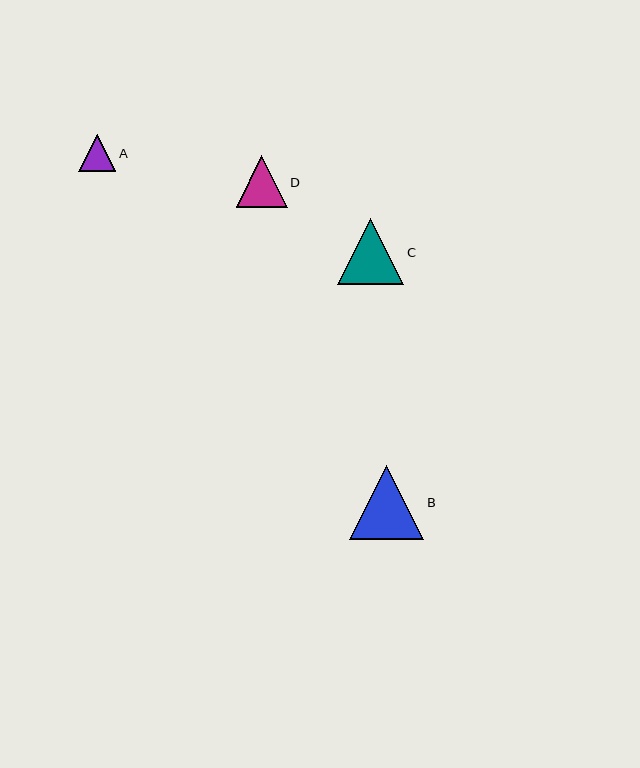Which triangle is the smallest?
Triangle A is the smallest with a size of approximately 37 pixels.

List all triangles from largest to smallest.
From largest to smallest: B, C, D, A.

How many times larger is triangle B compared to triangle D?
Triangle B is approximately 1.4 times the size of triangle D.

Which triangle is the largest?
Triangle B is the largest with a size of approximately 74 pixels.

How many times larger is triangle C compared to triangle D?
Triangle C is approximately 1.3 times the size of triangle D.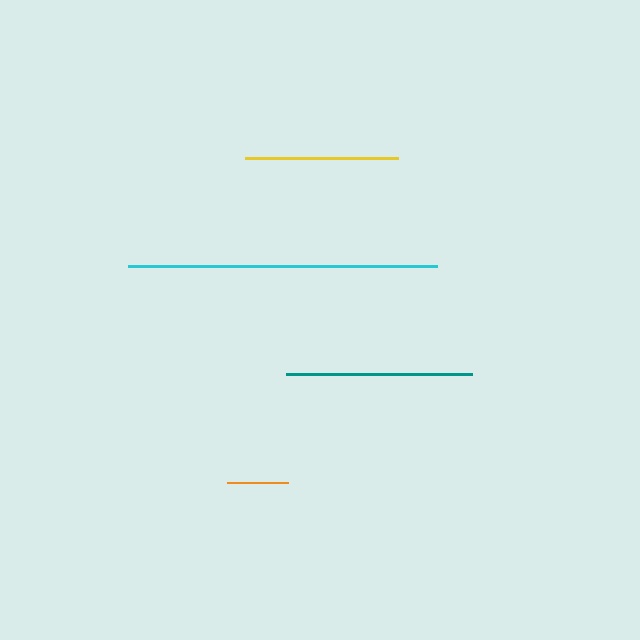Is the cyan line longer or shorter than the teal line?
The cyan line is longer than the teal line.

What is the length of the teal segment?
The teal segment is approximately 186 pixels long.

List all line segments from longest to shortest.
From longest to shortest: cyan, teal, yellow, orange.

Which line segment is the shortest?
The orange line is the shortest at approximately 61 pixels.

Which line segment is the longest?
The cyan line is the longest at approximately 309 pixels.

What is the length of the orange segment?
The orange segment is approximately 61 pixels long.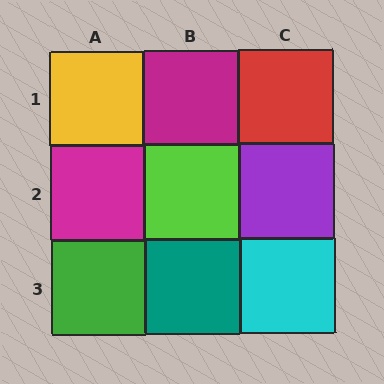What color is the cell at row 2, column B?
Lime.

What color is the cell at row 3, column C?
Cyan.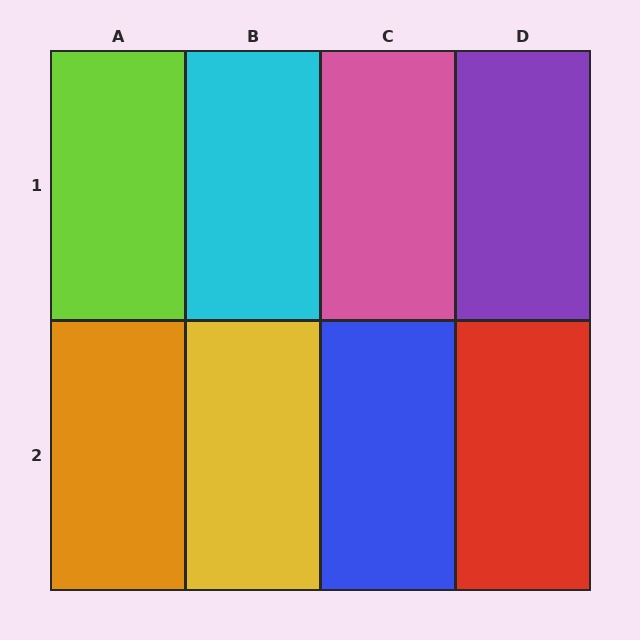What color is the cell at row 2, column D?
Red.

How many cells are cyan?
1 cell is cyan.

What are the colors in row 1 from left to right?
Lime, cyan, pink, purple.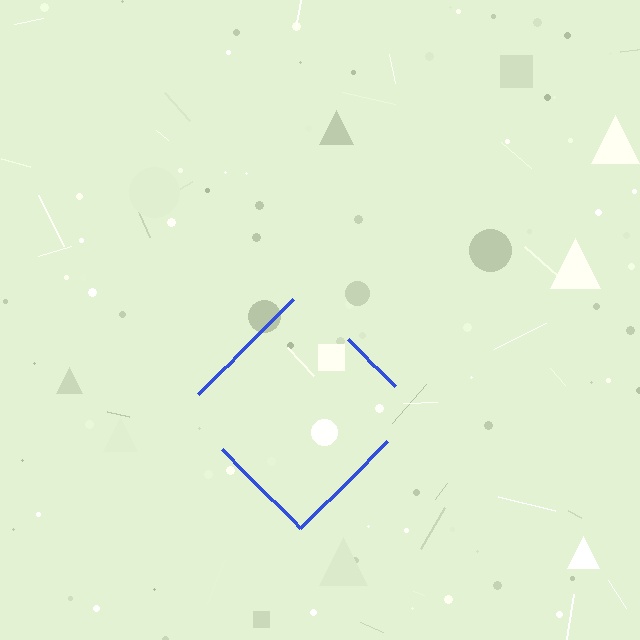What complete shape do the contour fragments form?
The contour fragments form a diamond.